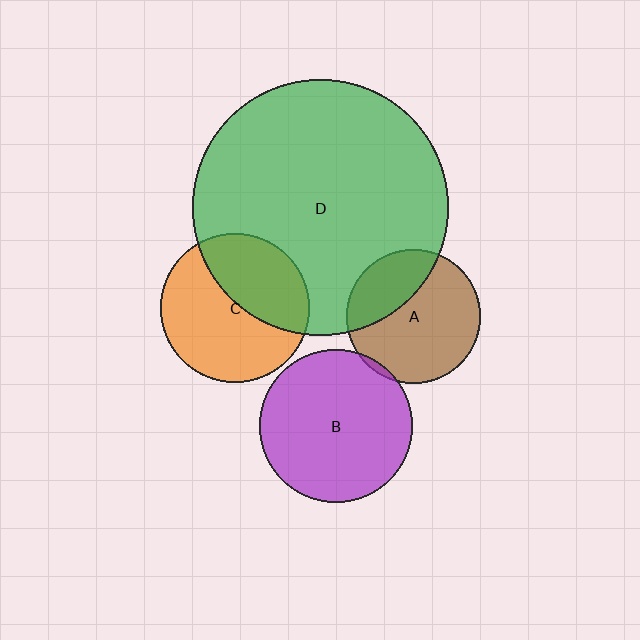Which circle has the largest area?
Circle D (green).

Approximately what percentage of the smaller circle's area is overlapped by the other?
Approximately 30%.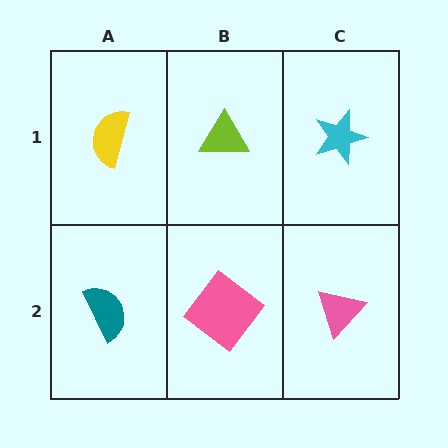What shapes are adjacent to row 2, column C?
A cyan star (row 1, column C), a pink diamond (row 2, column B).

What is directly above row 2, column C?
A cyan star.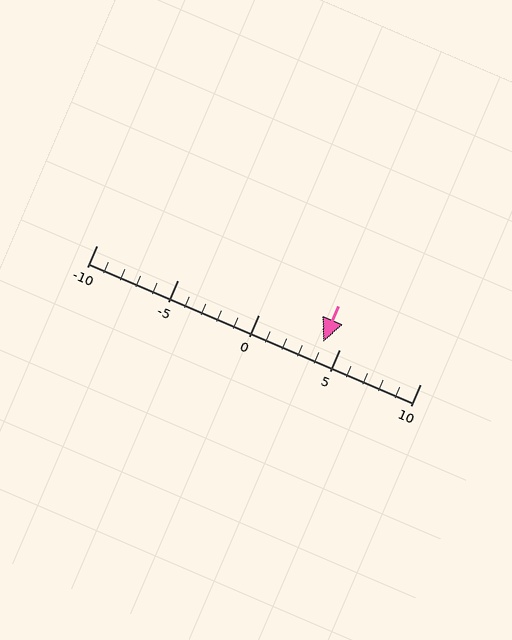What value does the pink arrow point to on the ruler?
The pink arrow points to approximately 4.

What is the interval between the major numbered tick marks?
The major tick marks are spaced 5 units apart.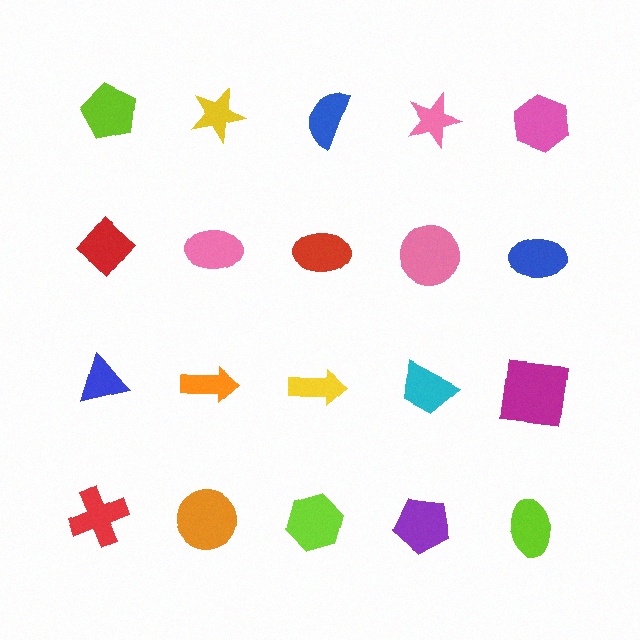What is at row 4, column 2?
An orange circle.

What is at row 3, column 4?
A cyan trapezoid.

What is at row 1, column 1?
A lime pentagon.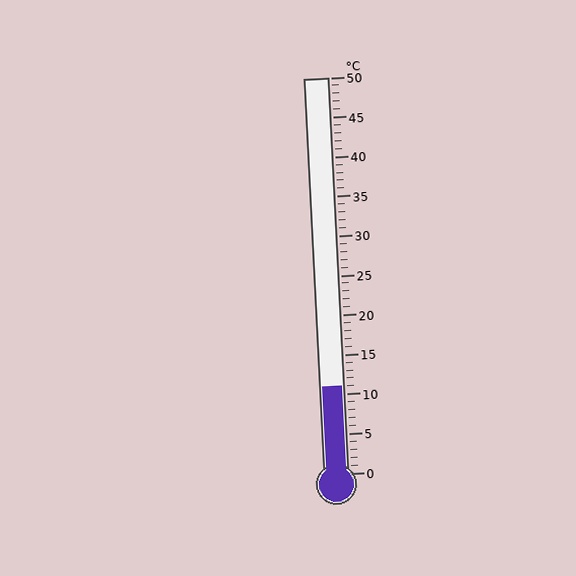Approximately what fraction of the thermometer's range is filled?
The thermometer is filled to approximately 20% of its range.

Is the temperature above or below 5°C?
The temperature is above 5°C.